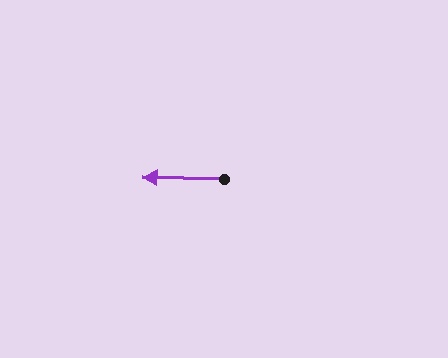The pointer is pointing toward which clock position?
Roughly 9 o'clock.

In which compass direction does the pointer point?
West.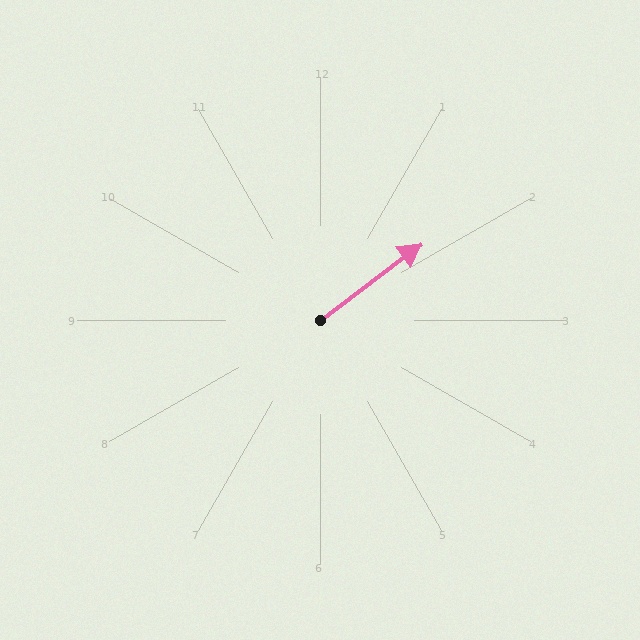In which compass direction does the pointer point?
Northeast.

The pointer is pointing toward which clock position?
Roughly 2 o'clock.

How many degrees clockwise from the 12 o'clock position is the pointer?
Approximately 53 degrees.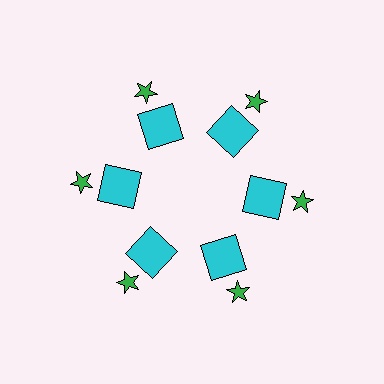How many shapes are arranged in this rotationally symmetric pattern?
There are 12 shapes, arranged in 6 groups of 2.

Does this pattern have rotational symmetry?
Yes, this pattern has 6-fold rotational symmetry. It looks the same after rotating 60 degrees around the center.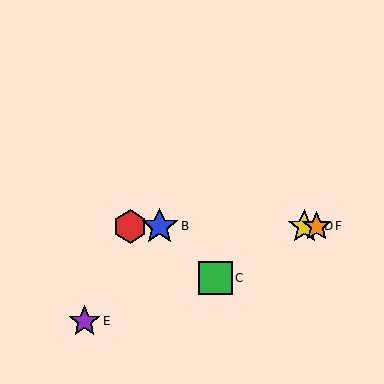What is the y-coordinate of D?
Object D is at y≈226.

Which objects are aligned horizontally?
Objects A, B, D, F are aligned horizontally.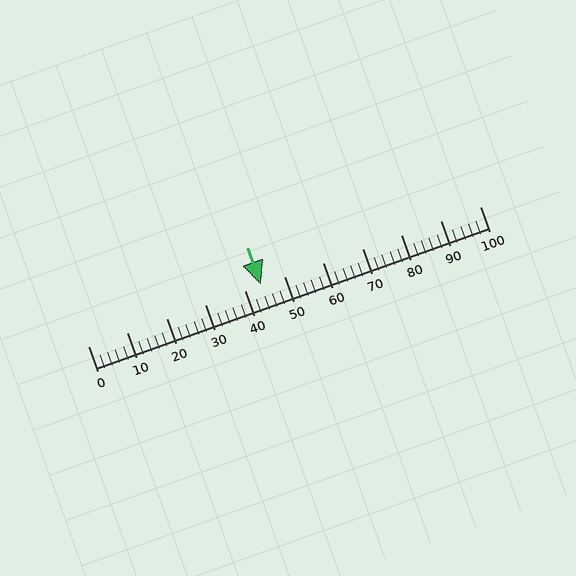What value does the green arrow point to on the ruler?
The green arrow points to approximately 44.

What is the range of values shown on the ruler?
The ruler shows values from 0 to 100.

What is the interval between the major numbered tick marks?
The major tick marks are spaced 10 units apart.